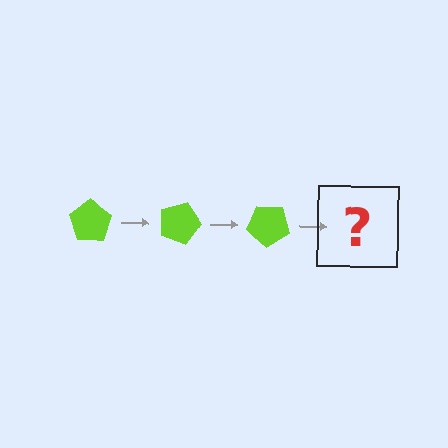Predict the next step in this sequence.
The next step is a lime pentagon rotated 60 degrees.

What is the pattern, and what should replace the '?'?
The pattern is that the pentagon rotates 20 degrees each step. The '?' should be a lime pentagon rotated 60 degrees.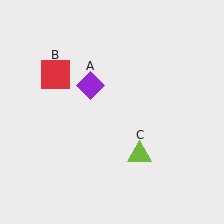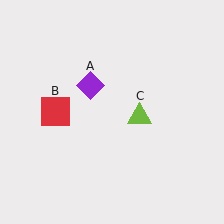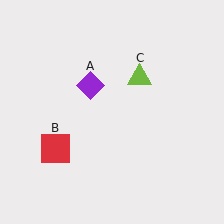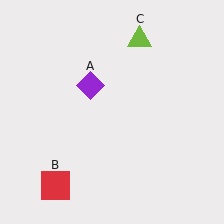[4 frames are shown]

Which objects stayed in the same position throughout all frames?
Purple diamond (object A) remained stationary.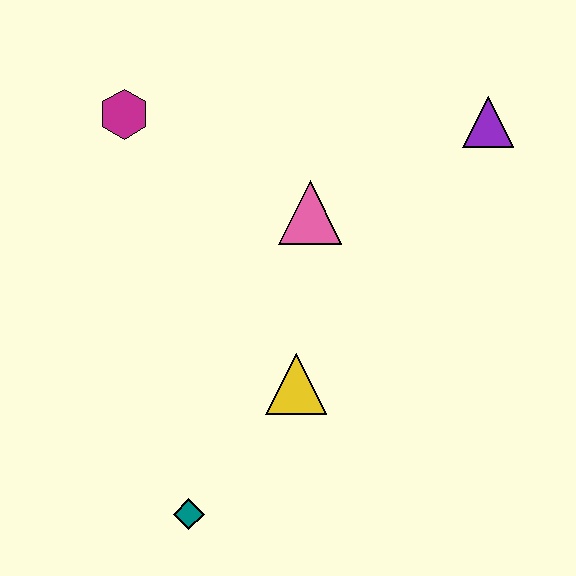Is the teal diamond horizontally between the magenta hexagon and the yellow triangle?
Yes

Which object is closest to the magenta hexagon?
The pink triangle is closest to the magenta hexagon.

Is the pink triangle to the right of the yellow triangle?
Yes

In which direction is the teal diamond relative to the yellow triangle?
The teal diamond is below the yellow triangle.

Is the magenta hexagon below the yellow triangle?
No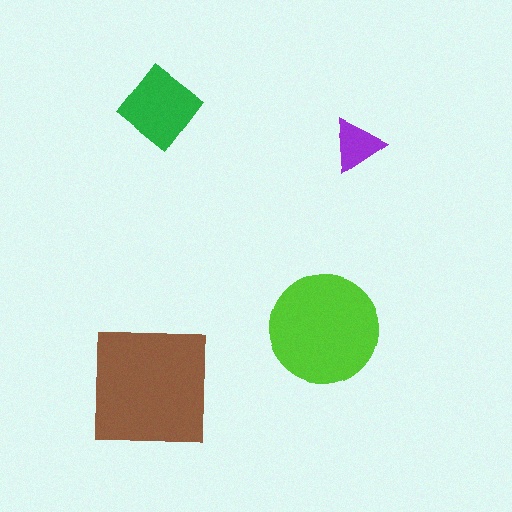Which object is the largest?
The brown square.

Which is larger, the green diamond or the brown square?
The brown square.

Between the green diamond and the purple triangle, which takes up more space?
The green diamond.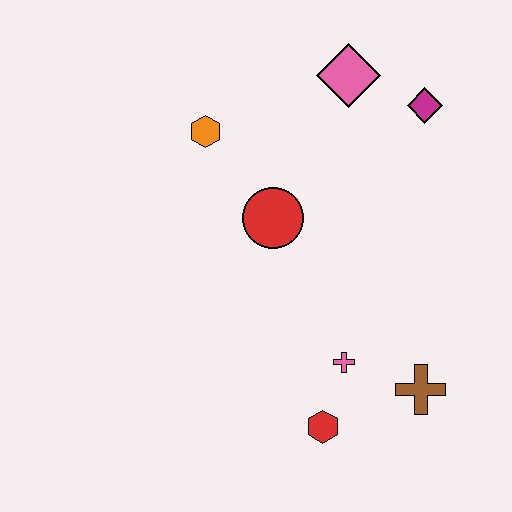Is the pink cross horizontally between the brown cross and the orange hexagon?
Yes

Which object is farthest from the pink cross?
The pink diamond is farthest from the pink cross.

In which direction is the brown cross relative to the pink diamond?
The brown cross is below the pink diamond.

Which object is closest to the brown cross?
The pink cross is closest to the brown cross.